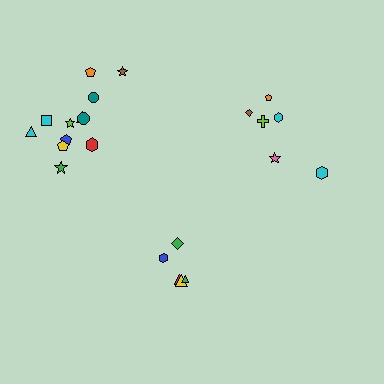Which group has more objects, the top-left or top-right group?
The top-left group.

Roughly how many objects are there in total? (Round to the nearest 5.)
Roughly 25 objects in total.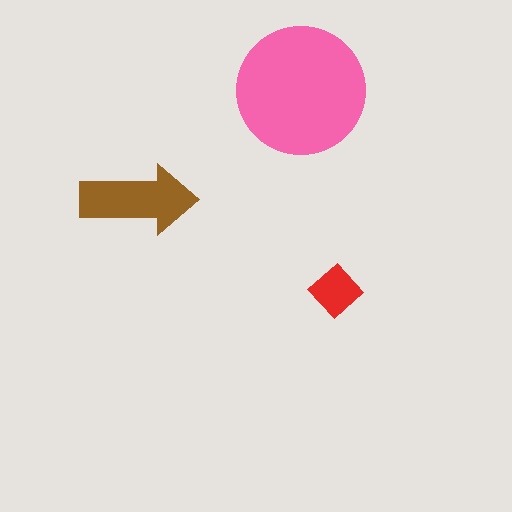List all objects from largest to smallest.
The pink circle, the brown arrow, the red diamond.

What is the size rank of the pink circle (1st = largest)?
1st.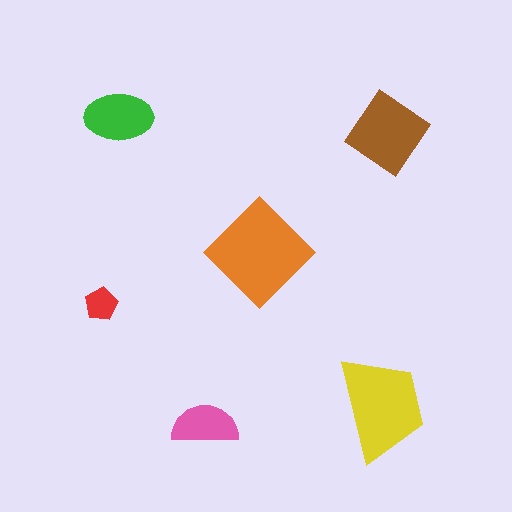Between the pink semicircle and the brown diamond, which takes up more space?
The brown diamond.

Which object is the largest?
The orange diamond.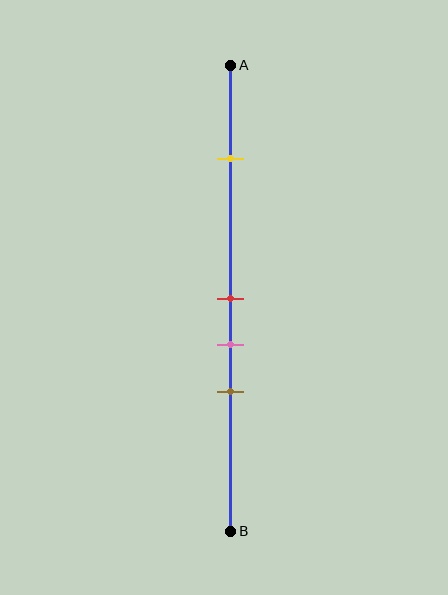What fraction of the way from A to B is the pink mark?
The pink mark is approximately 60% (0.6) of the way from A to B.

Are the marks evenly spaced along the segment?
No, the marks are not evenly spaced.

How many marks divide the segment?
There are 4 marks dividing the segment.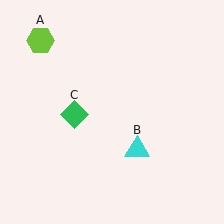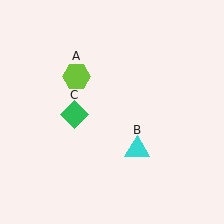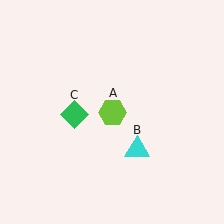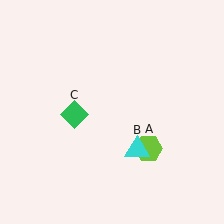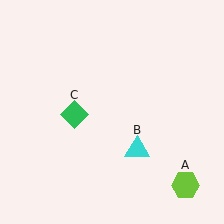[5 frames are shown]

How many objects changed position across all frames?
1 object changed position: lime hexagon (object A).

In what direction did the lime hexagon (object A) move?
The lime hexagon (object A) moved down and to the right.